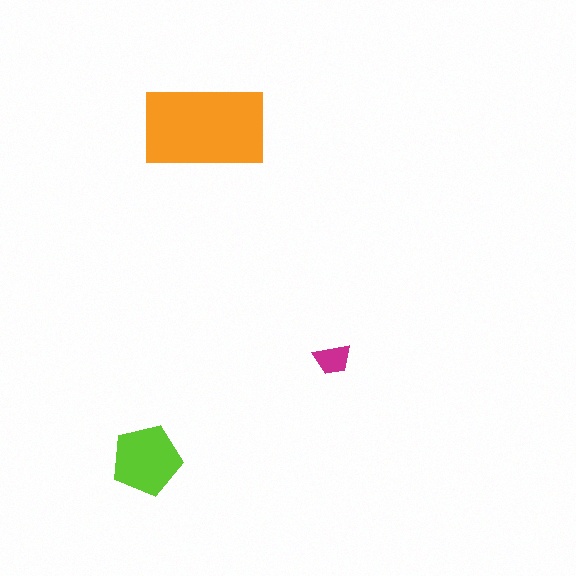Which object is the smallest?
The magenta trapezoid.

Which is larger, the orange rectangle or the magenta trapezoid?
The orange rectangle.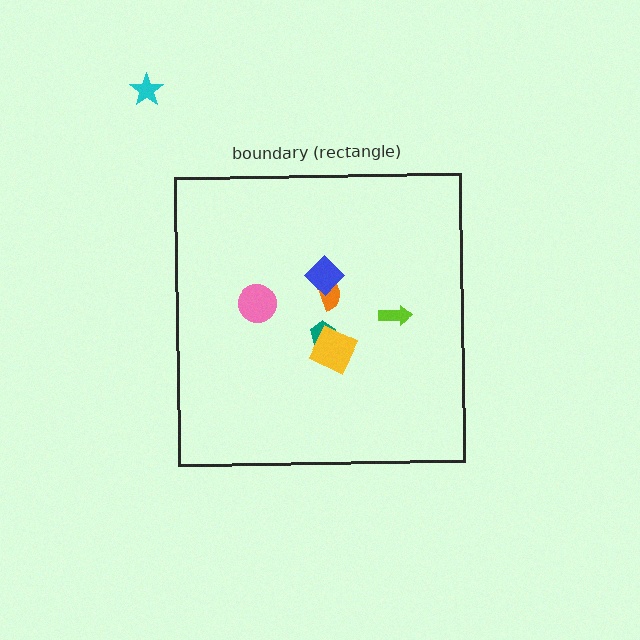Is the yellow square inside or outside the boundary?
Inside.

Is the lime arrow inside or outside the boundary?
Inside.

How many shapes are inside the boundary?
6 inside, 1 outside.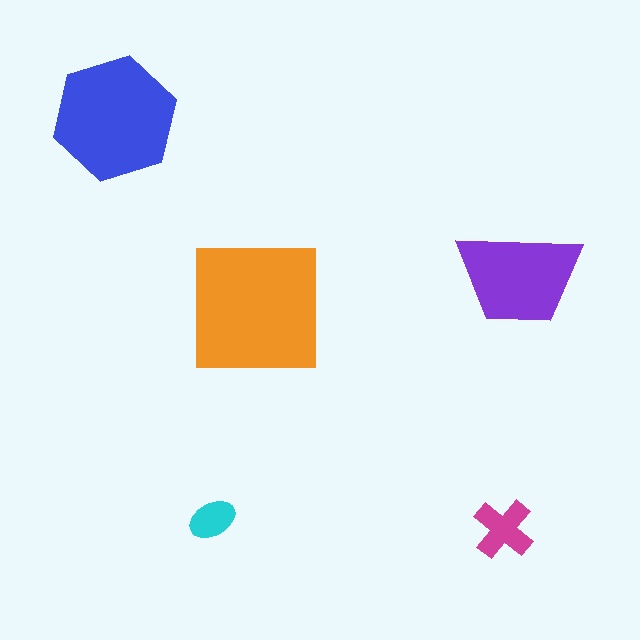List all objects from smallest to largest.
The cyan ellipse, the magenta cross, the purple trapezoid, the blue hexagon, the orange square.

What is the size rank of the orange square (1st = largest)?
1st.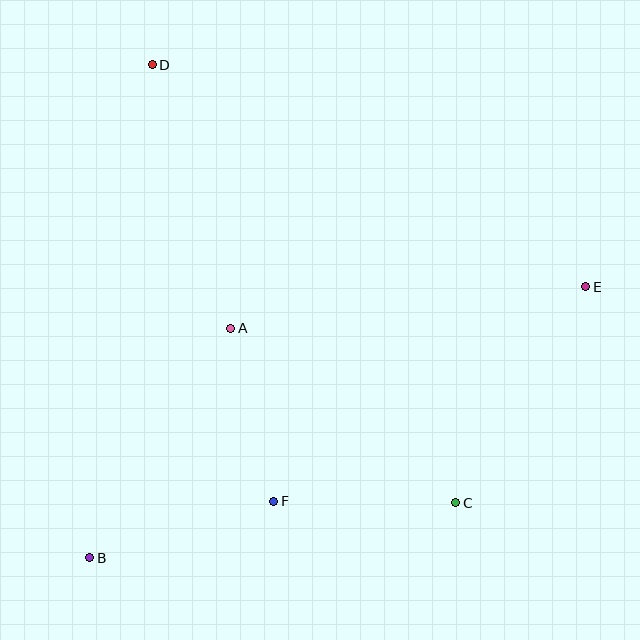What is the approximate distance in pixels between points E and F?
The distance between E and F is approximately 378 pixels.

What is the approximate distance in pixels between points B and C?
The distance between B and C is approximately 370 pixels.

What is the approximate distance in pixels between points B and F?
The distance between B and F is approximately 193 pixels.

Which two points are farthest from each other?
Points B and E are farthest from each other.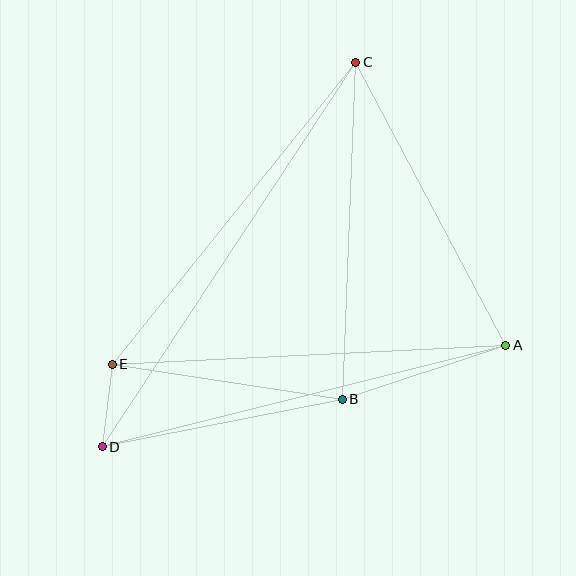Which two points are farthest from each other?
Points C and D are farthest from each other.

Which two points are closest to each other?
Points D and E are closest to each other.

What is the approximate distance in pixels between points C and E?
The distance between C and E is approximately 388 pixels.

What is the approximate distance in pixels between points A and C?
The distance between A and C is approximately 320 pixels.